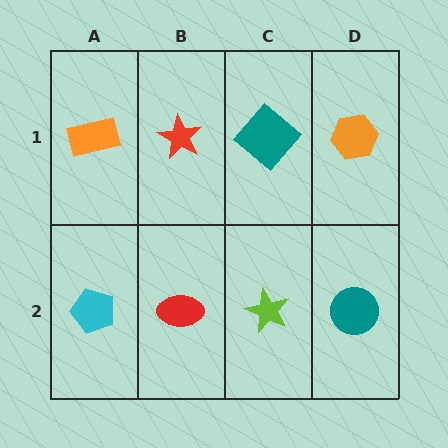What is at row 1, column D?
An orange hexagon.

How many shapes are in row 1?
4 shapes.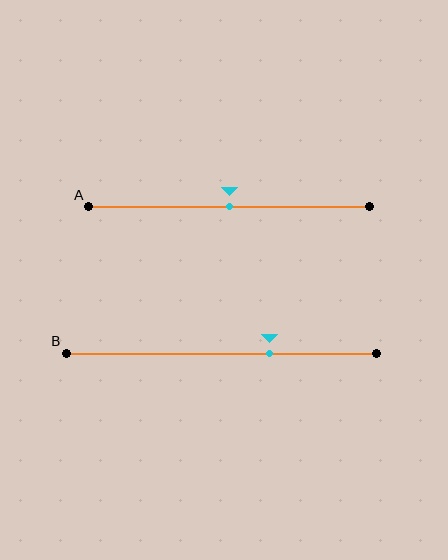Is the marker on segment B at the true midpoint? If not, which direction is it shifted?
No, the marker on segment B is shifted to the right by about 15% of the segment length.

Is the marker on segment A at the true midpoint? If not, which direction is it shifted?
Yes, the marker on segment A is at the true midpoint.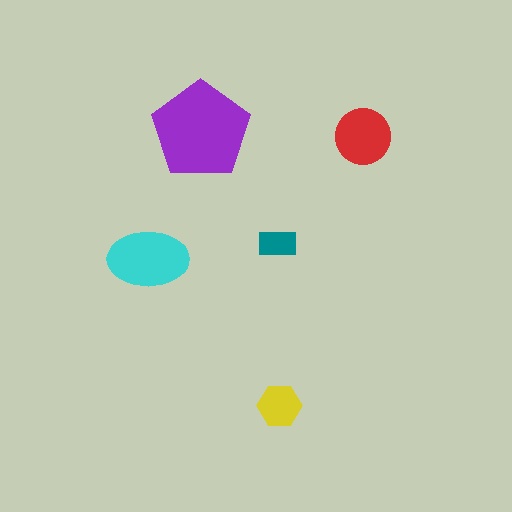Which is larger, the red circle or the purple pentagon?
The purple pentagon.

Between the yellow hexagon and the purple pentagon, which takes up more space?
The purple pentagon.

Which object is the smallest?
The teal rectangle.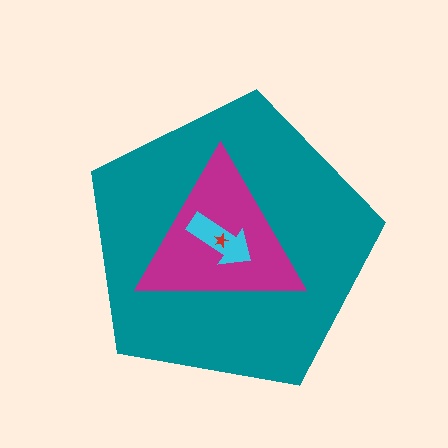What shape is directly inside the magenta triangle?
The cyan arrow.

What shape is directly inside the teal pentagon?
The magenta triangle.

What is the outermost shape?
The teal pentagon.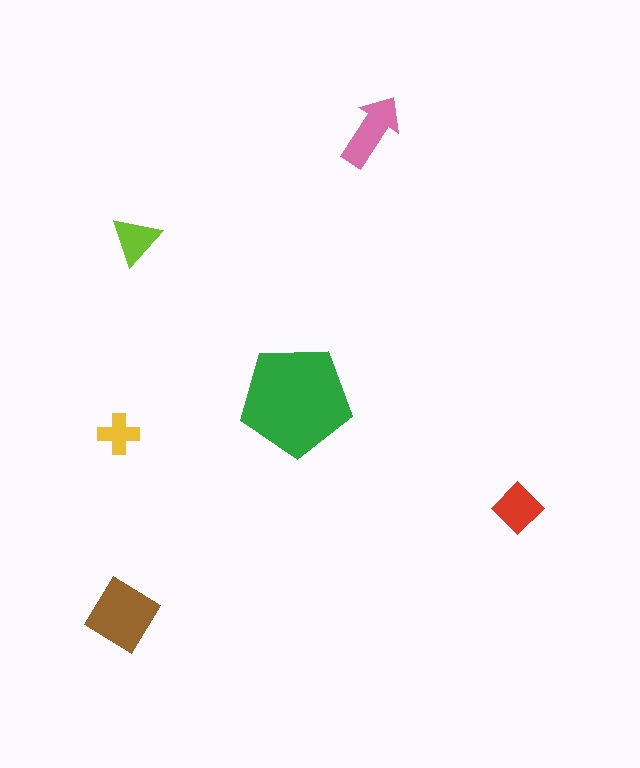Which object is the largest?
The green pentagon.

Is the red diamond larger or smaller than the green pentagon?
Smaller.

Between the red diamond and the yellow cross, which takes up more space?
The red diamond.